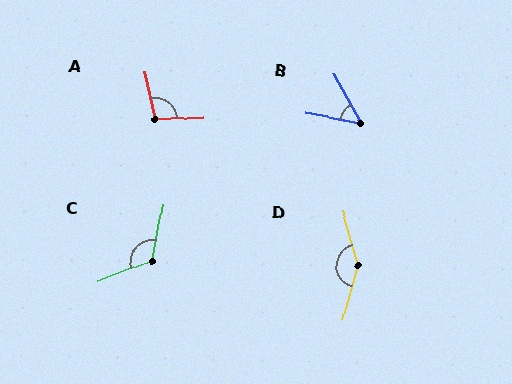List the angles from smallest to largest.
B (51°), A (100°), C (122°), D (150°).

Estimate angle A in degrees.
Approximately 100 degrees.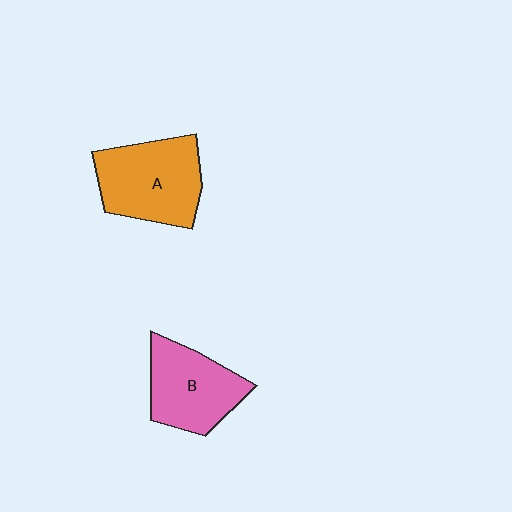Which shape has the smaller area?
Shape B (pink).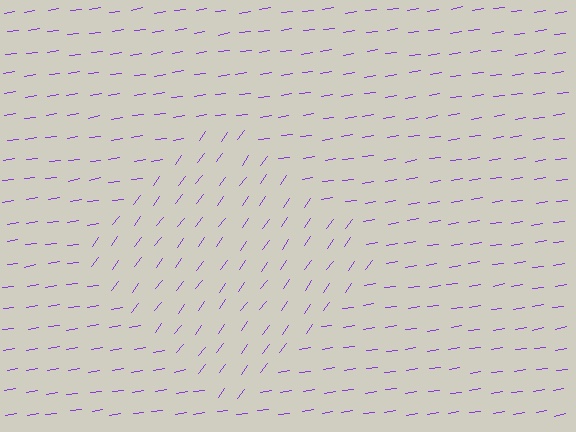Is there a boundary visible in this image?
Yes, there is a texture boundary formed by a change in line orientation.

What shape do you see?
I see a diamond.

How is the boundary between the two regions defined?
The boundary is defined purely by a change in line orientation (approximately 45 degrees difference). All lines are the same color and thickness.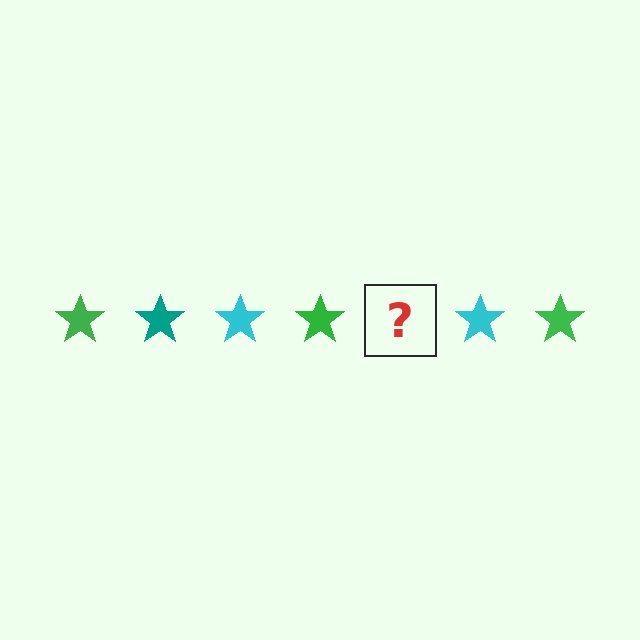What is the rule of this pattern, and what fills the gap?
The rule is that the pattern cycles through green, teal, cyan stars. The gap should be filled with a teal star.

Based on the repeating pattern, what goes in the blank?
The blank should be a teal star.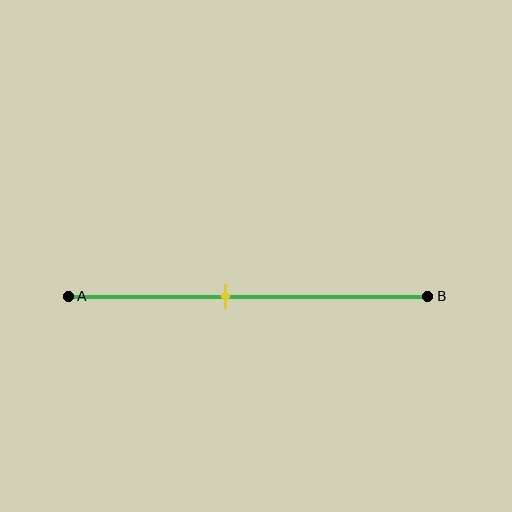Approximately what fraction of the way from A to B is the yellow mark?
The yellow mark is approximately 45% of the way from A to B.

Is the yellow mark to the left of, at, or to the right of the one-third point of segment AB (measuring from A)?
The yellow mark is to the right of the one-third point of segment AB.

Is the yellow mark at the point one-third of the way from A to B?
No, the mark is at about 45% from A, not at the 33% one-third point.